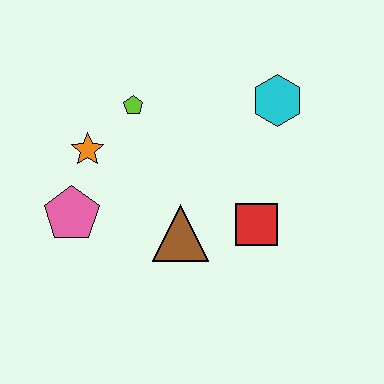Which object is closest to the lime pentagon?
The orange star is closest to the lime pentagon.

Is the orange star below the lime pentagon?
Yes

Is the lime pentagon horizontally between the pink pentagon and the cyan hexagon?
Yes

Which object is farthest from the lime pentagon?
The red square is farthest from the lime pentagon.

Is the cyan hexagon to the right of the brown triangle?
Yes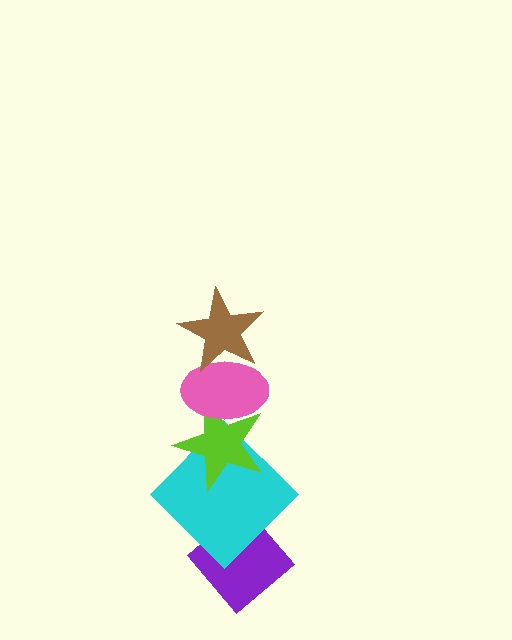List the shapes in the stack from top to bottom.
From top to bottom: the brown star, the pink ellipse, the lime star, the cyan diamond, the purple diamond.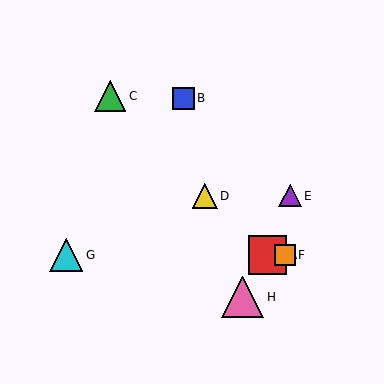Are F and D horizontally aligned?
No, F is at y≈255 and D is at y≈196.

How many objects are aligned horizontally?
3 objects (A, F, G) are aligned horizontally.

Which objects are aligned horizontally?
Objects A, F, G are aligned horizontally.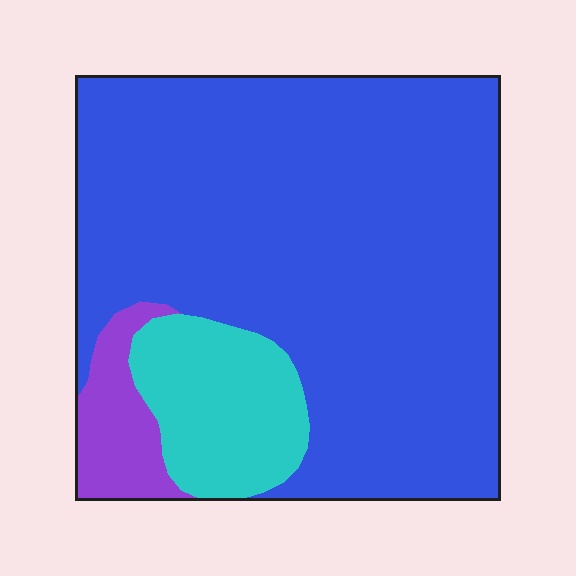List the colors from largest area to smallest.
From largest to smallest: blue, cyan, purple.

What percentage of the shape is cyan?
Cyan takes up about one eighth (1/8) of the shape.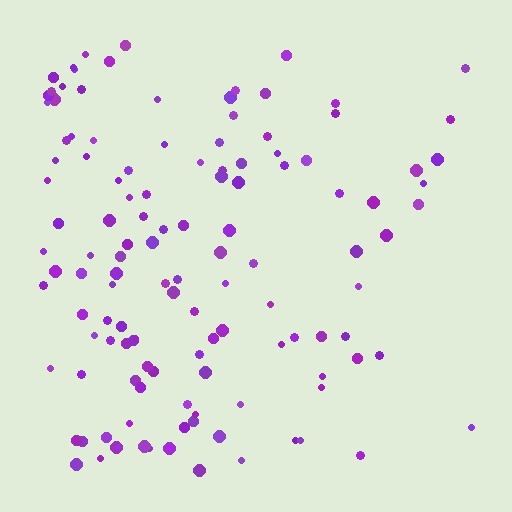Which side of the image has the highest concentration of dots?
The left.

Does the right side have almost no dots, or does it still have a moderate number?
Still a moderate number, just noticeably fewer than the left.